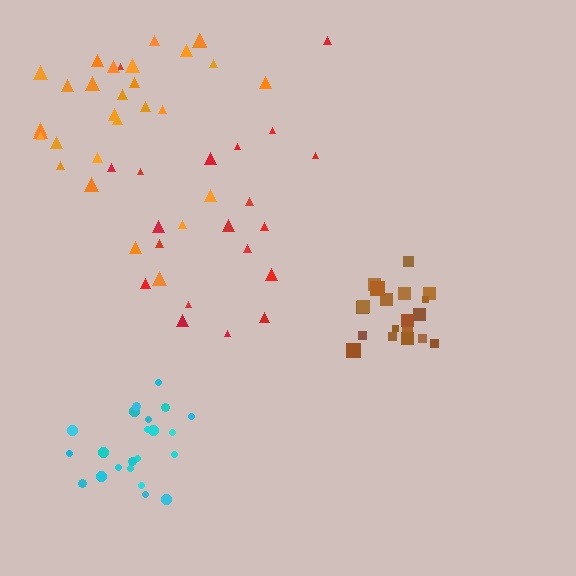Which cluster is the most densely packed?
Brown.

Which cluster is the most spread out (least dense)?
Red.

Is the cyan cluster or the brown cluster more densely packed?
Brown.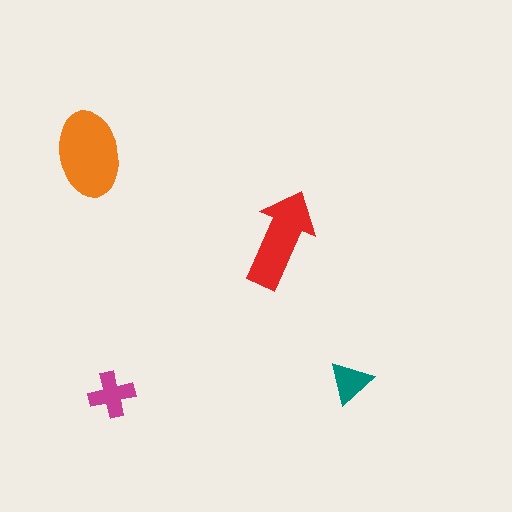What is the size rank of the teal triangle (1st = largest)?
4th.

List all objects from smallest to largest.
The teal triangle, the magenta cross, the red arrow, the orange ellipse.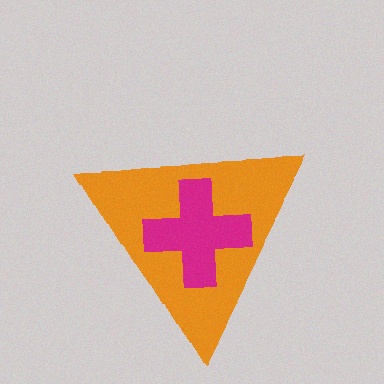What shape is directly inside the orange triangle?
The magenta cross.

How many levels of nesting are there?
2.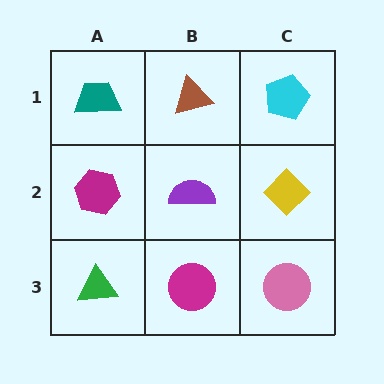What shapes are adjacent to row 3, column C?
A yellow diamond (row 2, column C), a magenta circle (row 3, column B).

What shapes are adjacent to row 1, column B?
A purple semicircle (row 2, column B), a teal trapezoid (row 1, column A), a cyan pentagon (row 1, column C).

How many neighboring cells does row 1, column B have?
3.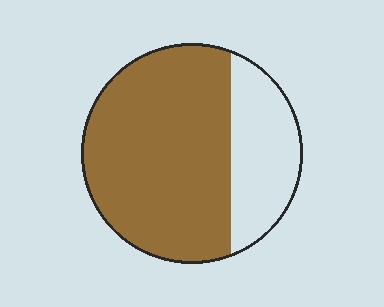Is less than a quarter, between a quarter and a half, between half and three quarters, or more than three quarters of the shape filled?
Between half and three quarters.